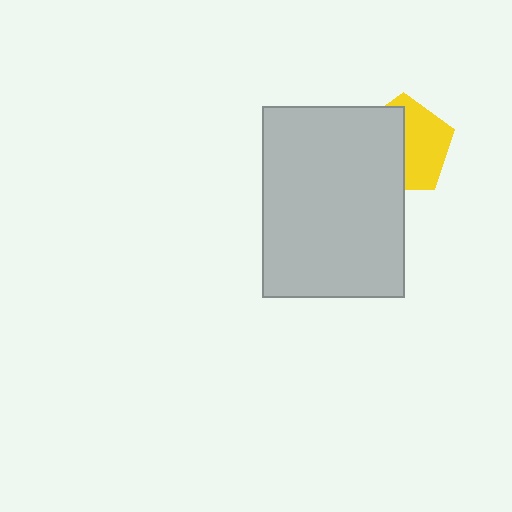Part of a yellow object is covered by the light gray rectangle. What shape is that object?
It is a pentagon.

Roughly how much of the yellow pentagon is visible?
About half of it is visible (roughly 49%).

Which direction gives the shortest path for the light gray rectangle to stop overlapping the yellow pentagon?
Moving left gives the shortest separation.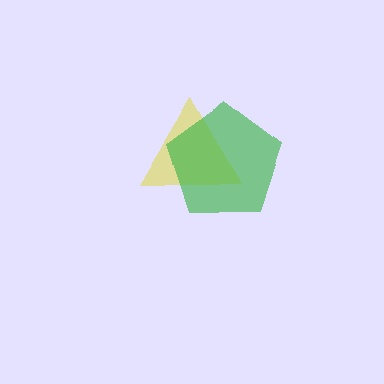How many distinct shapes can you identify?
There are 2 distinct shapes: a yellow triangle, a green pentagon.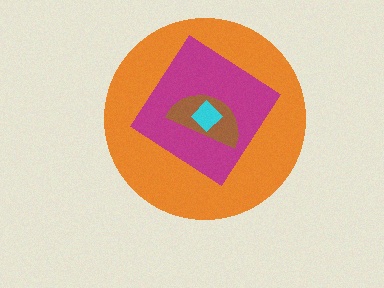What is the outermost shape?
The orange circle.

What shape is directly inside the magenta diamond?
The brown semicircle.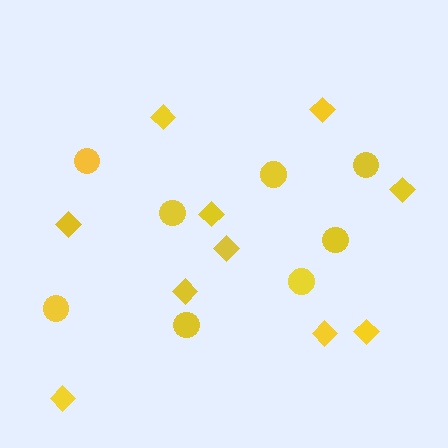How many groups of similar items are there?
There are 2 groups: one group of circles (8) and one group of diamonds (10).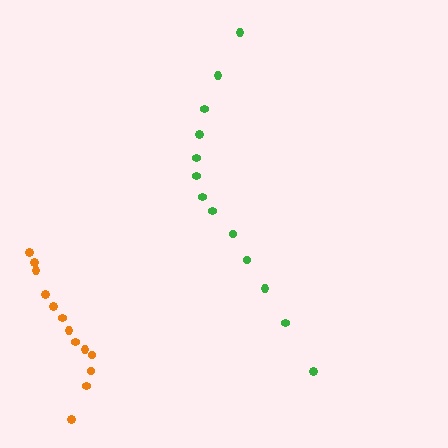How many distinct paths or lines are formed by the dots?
There are 2 distinct paths.